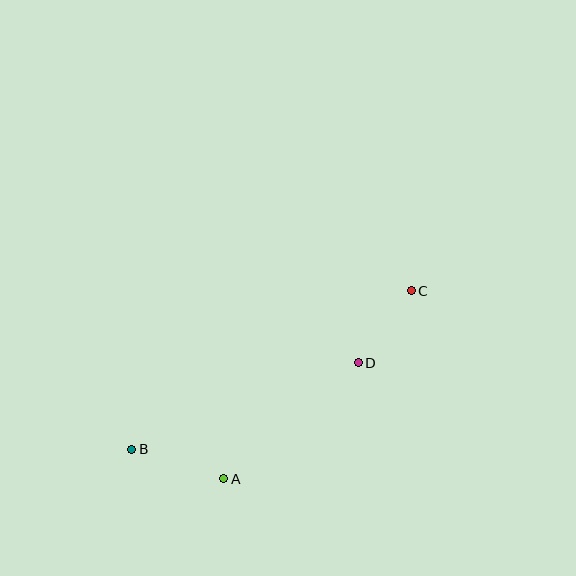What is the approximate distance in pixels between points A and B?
The distance between A and B is approximately 97 pixels.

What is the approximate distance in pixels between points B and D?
The distance between B and D is approximately 242 pixels.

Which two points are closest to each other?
Points C and D are closest to each other.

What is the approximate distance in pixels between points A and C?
The distance between A and C is approximately 265 pixels.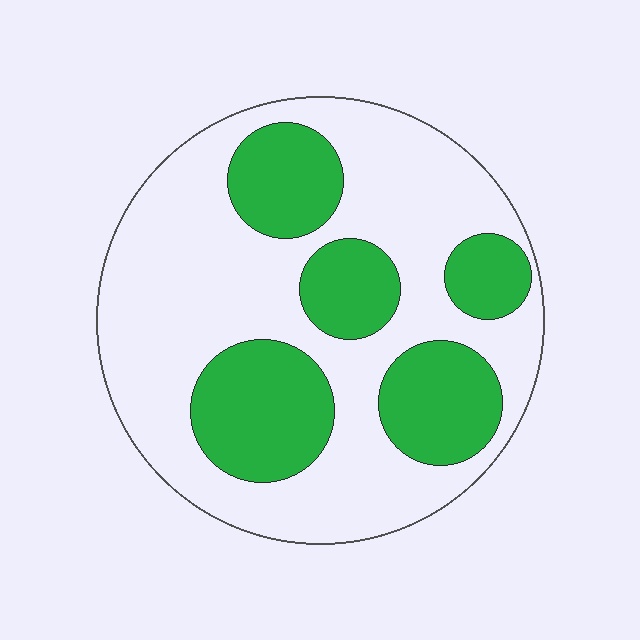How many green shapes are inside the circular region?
5.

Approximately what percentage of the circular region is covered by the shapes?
Approximately 35%.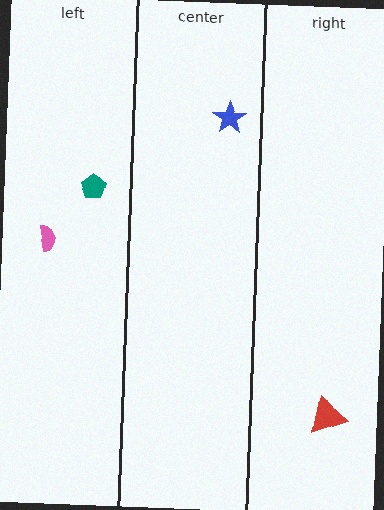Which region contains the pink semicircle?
The left region.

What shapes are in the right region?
The red triangle.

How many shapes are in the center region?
1.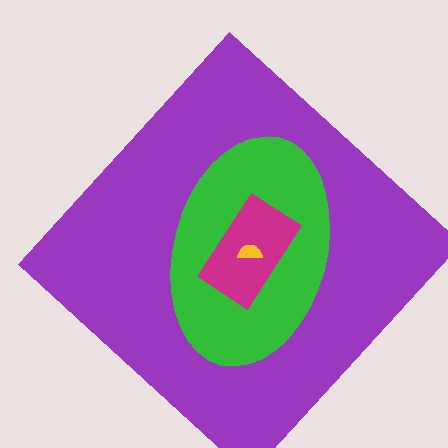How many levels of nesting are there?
4.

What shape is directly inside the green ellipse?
The magenta rectangle.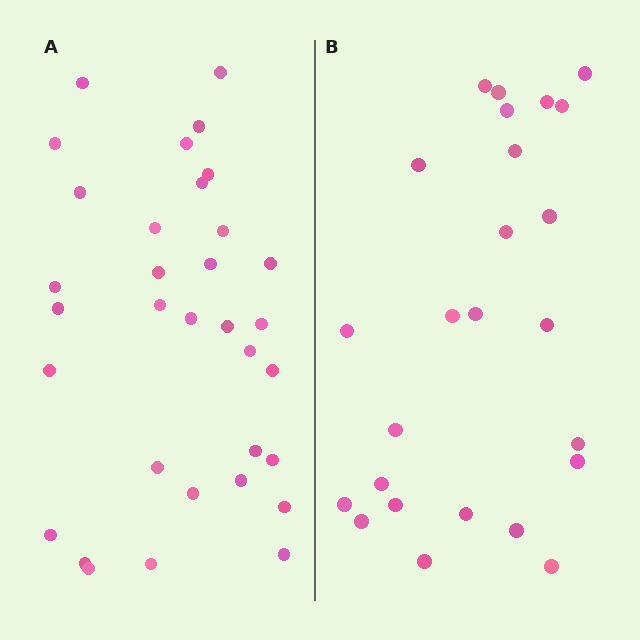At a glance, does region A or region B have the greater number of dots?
Region A (the left region) has more dots.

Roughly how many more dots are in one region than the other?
Region A has roughly 8 or so more dots than region B.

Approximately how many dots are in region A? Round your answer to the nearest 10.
About 30 dots. (The exact count is 33, which rounds to 30.)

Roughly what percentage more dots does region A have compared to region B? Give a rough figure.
About 30% more.